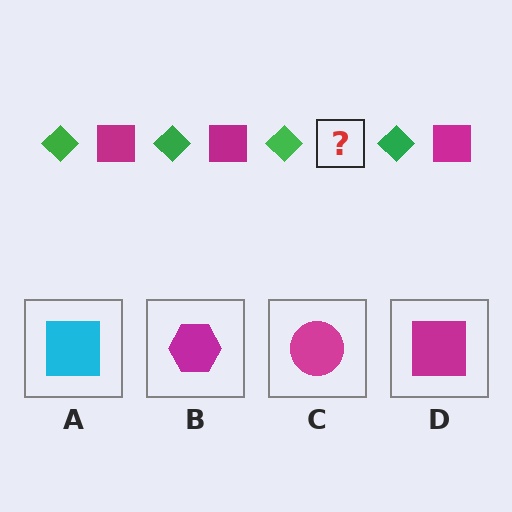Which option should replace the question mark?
Option D.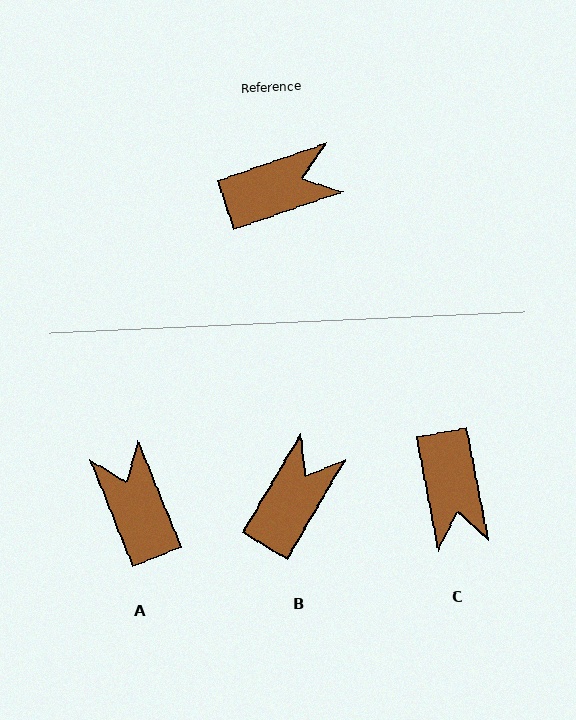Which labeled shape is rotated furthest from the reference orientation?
C, about 98 degrees away.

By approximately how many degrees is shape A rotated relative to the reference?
Approximately 93 degrees counter-clockwise.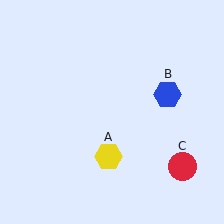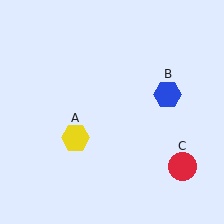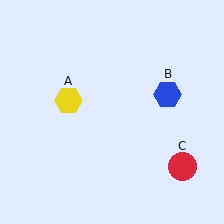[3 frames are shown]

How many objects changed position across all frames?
1 object changed position: yellow hexagon (object A).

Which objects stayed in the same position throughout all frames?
Blue hexagon (object B) and red circle (object C) remained stationary.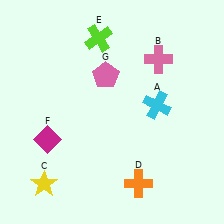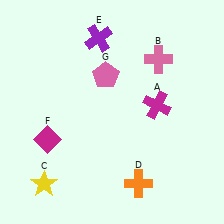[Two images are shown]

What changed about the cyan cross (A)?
In Image 1, A is cyan. In Image 2, it changed to magenta.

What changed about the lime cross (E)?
In Image 1, E is lime. In Image 2, it changed to purple.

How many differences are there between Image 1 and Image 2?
There are 2 differences between the two images.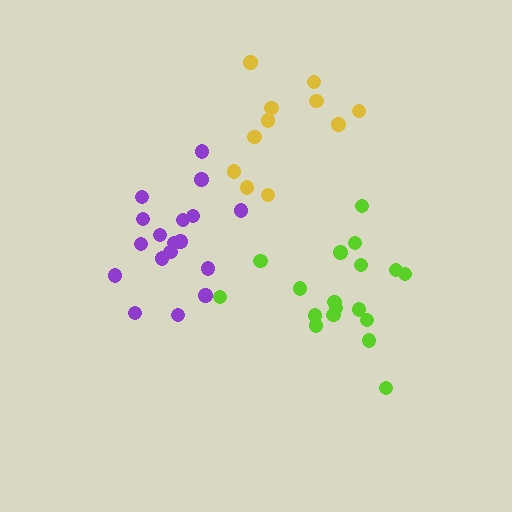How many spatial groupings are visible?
There are 3 spatial groupings.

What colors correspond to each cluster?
The clusters are colored: lime, purple, yellow.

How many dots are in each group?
Group 1: 18 dots, Group 2: 18 dots, Group 3: 12 dots (48 total).